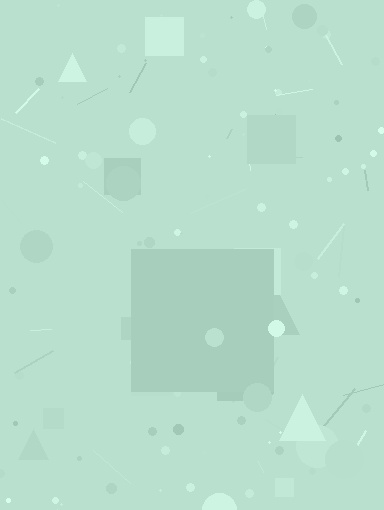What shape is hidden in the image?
A square is hidden in the image.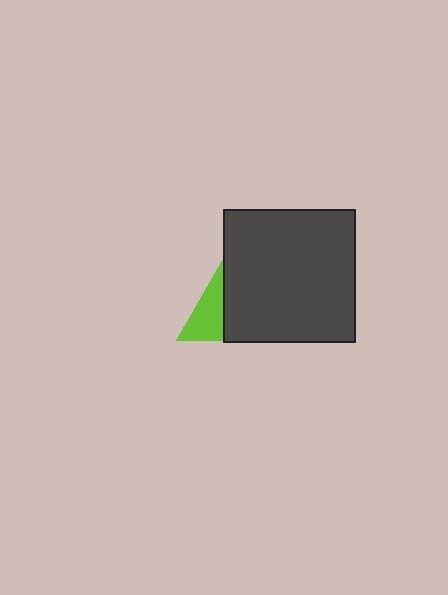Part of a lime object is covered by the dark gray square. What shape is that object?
It is a triangle.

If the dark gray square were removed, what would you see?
You would see the complete lime triangle.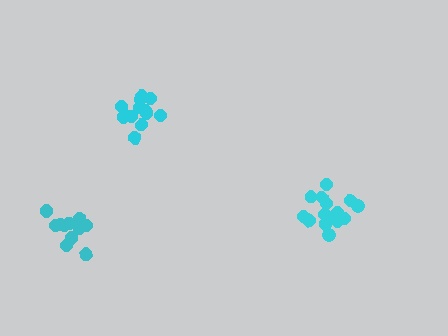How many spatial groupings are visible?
There are 3 spatial groupings.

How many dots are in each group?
Group 1: 15 dots, Group 2: 13 dots, Group 3: 11 dots (39 total).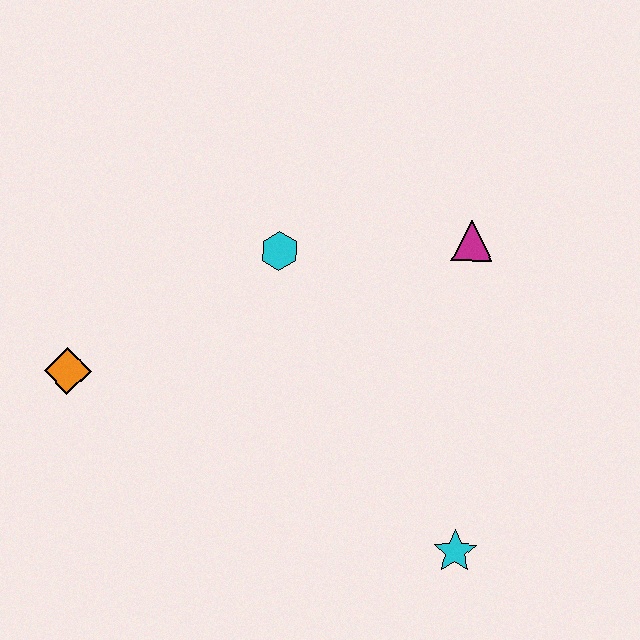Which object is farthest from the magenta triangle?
The orange diamond is farthest from the magenta triangle.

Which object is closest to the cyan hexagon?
The magenta triangle is closest to the cyan hexagon.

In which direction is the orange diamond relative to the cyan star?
The orange diamond is to the left of the cyan star.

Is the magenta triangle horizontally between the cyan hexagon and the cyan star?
No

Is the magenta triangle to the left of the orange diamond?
No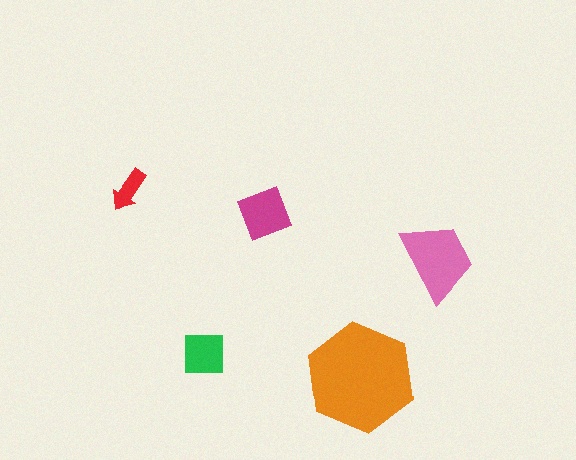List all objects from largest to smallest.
The orange hexagon, the pink trapezoid, the magenta diamond, the green square, the red arrow.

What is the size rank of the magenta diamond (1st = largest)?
3rd.